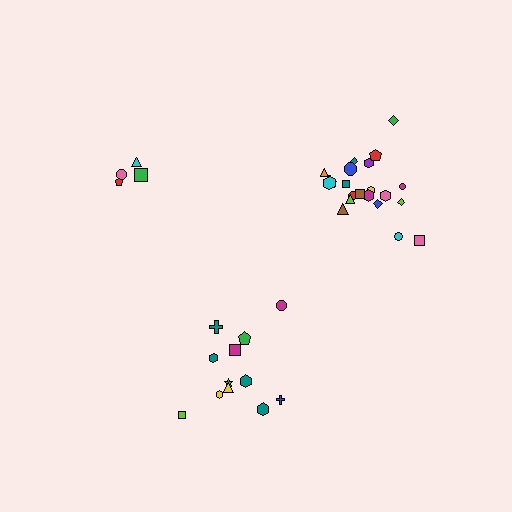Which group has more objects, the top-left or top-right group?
The top-right group.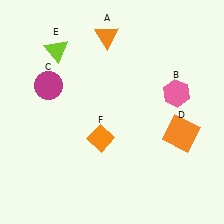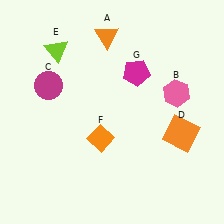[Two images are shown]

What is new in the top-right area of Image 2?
A magenta pentagon (G) was added in the top-right area of Image 2.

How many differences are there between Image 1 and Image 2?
There is 1 difference between the two images.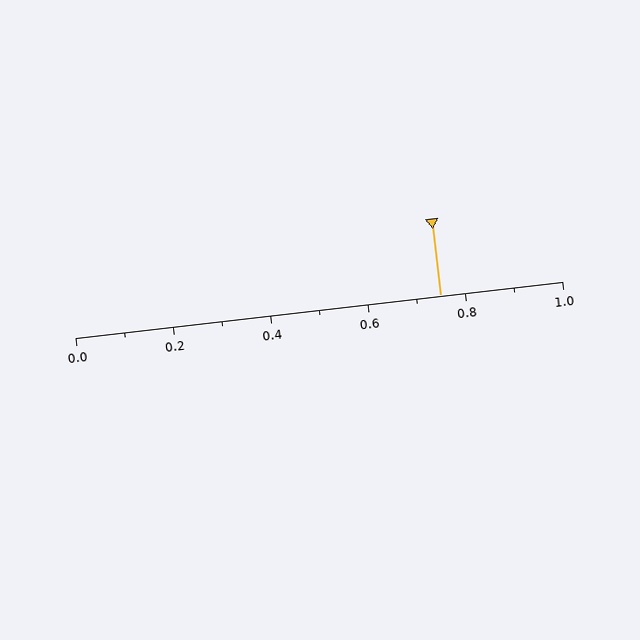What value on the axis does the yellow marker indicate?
The marker indicates approximately 0.75.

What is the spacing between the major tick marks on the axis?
The major ticks are spaced 0.2 apart.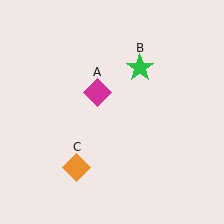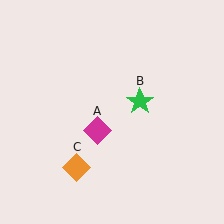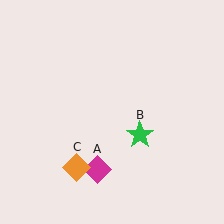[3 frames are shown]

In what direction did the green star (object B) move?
The green star (object B) moved down.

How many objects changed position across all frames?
2 objects changed position: magenta diamond (object A), green star (object B).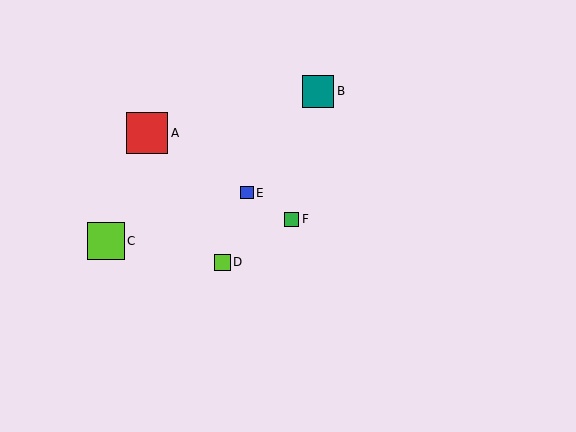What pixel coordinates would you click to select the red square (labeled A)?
Click at (147, 133) to select the red square A.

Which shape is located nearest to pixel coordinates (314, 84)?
The teal square (labeled B) at (318, 91) is nearest to that location.